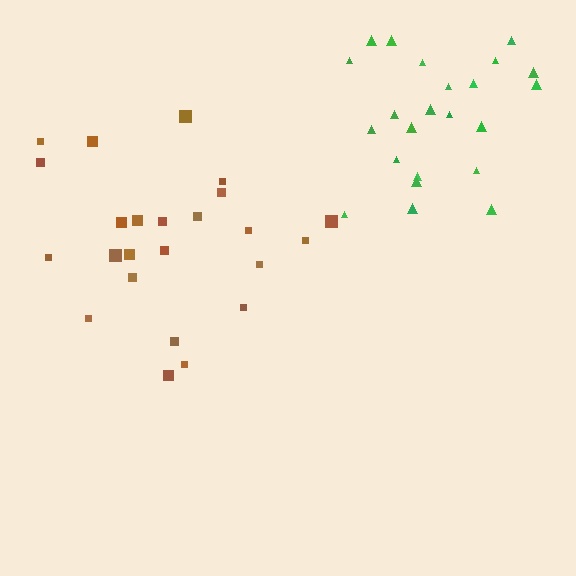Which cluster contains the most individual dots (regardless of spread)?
Brown (24).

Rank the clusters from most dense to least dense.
green, brown.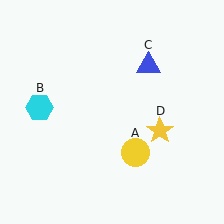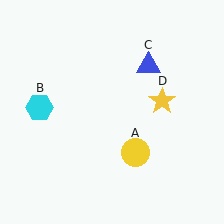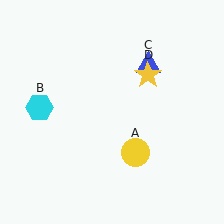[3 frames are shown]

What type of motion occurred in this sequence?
The yellow star (object D) rotated counterclockwise around the center of the scene.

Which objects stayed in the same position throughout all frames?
Yellow circle (object A) and cyan hexagon (object B) and blue triangle (object C) remained stationary.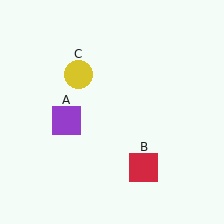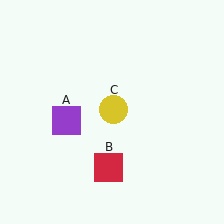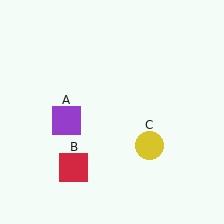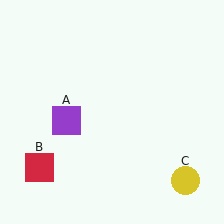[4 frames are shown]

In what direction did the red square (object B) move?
The red square (object B) moved left.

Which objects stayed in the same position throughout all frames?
Purple square (object A) remained stationary.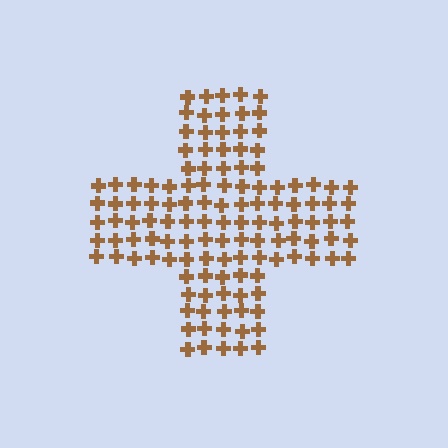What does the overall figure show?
The overall figure shows a cross.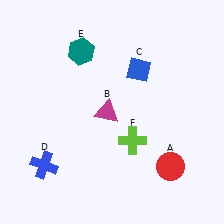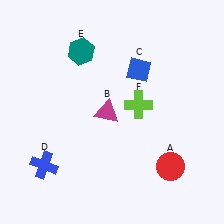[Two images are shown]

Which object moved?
The lime cross (F) moved up.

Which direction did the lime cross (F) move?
The lime cross (F) moved up.